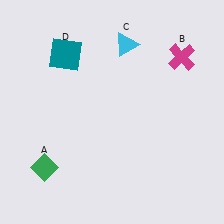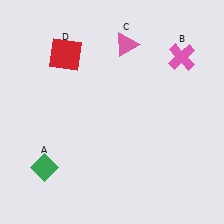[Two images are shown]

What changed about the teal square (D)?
In Image 1, D is teal. In Image 2, it changed to red.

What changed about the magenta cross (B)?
In Image 1, B is magenta. In Image 2, it changed to pink.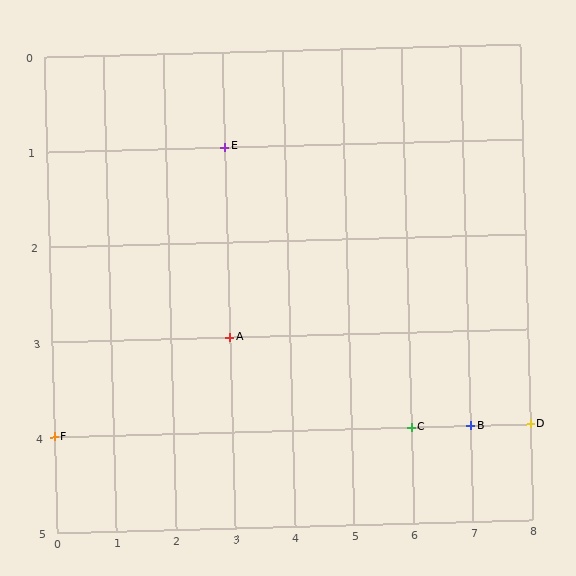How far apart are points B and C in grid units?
Points B and C are 1 column apart.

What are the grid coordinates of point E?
Point E is at grid coordinates (3, 1).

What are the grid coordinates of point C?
Point C is at grid coordinates (6, 4).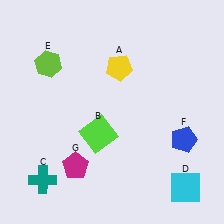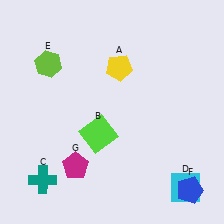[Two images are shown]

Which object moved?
The blue pentagon (F) moved down.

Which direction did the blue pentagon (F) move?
The blue pentagon (F) moved down.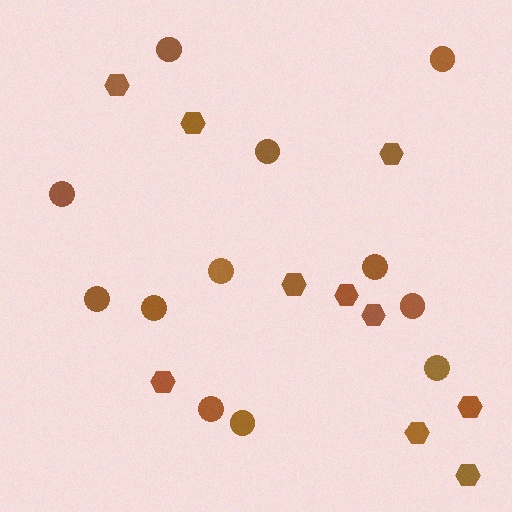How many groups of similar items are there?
There are 2 groups: one group of circles (12) and one group of hexagons (10).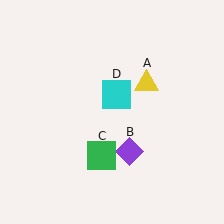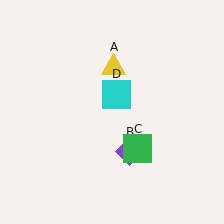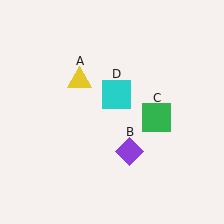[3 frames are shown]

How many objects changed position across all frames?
2 objects changed position: yellow triangle (object A), green square (object C).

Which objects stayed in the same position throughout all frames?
Purple diamond (object B) and cyan square (object D) remained stationary.